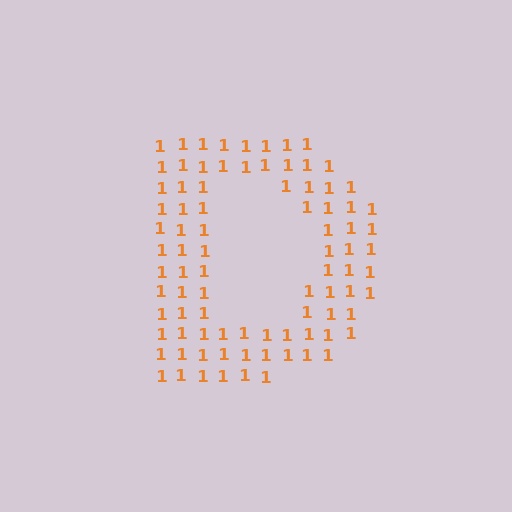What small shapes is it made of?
It is made of small digit 1's.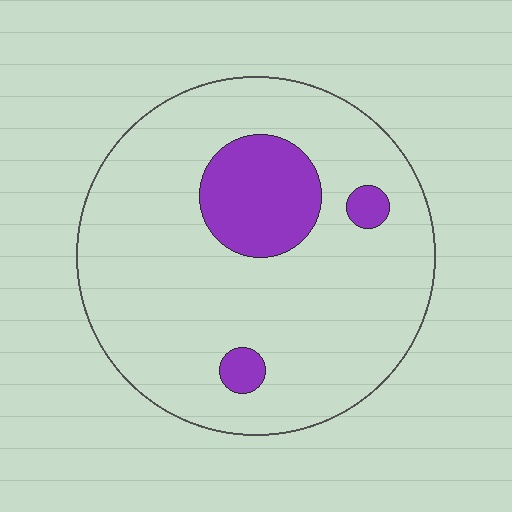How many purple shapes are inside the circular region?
3.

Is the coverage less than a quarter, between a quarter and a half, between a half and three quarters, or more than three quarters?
Less than a quarter.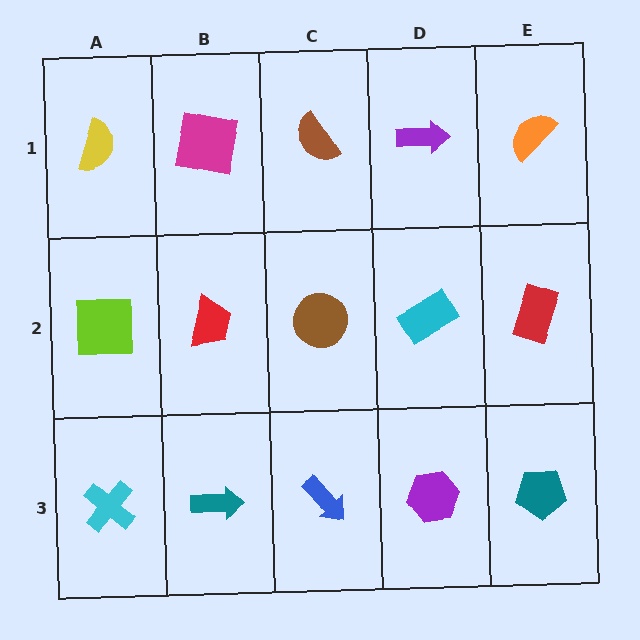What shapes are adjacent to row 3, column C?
A brown circle (row 2, column C), a teal arrow (row 3, column B), a purple hexagon (row 3, column D).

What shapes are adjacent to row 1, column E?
A red rectangle (row 2, column E), a purple arrow (row 1, column D).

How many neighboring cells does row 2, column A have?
3.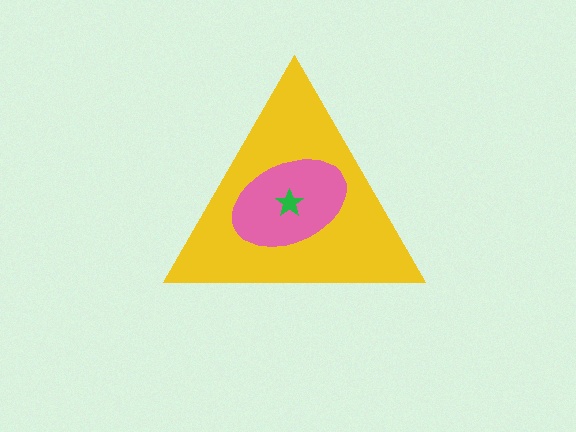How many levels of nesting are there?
3.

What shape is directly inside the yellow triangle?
The pink ellipse.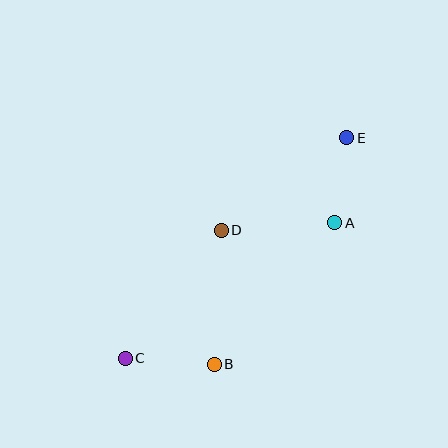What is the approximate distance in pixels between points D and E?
The distance between D and E is approximately 156 pixels.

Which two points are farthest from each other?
Points C and E are farthest from each other.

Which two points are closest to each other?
Points A and E are closest to each other.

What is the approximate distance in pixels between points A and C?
The distance between A and C is approximately 249 pixels.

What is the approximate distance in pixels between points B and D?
The distance between B and D is approximately 134 pixels.